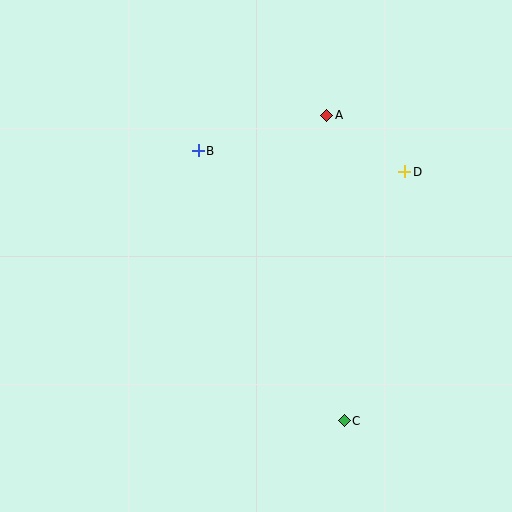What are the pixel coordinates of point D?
Point D is at (405, 172).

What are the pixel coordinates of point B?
Point B is at (198, 151).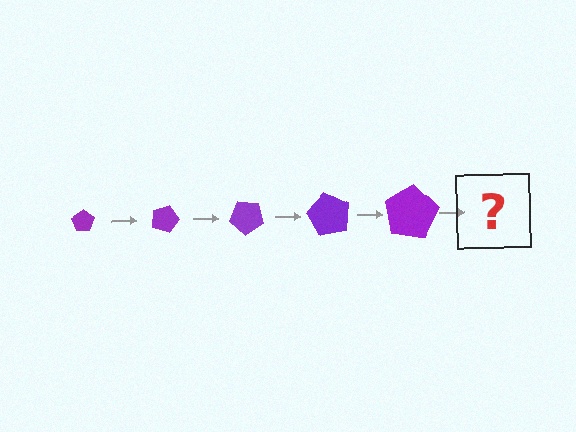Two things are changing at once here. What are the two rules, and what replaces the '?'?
The two rules are that the pentagon grows larger each step and it rotates 20 degrees each step. The '?' should be a pentagon, larger than the previous one and rotated 100 degrees from the start.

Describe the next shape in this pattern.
It should be a pentagon, larger than the previous one and rotated 100 degrees from the start.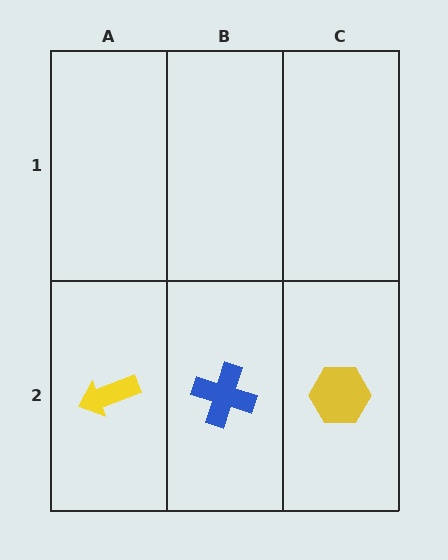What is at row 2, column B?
A blue cross.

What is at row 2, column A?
A yellow arrow.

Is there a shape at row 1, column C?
No, that cell is empty.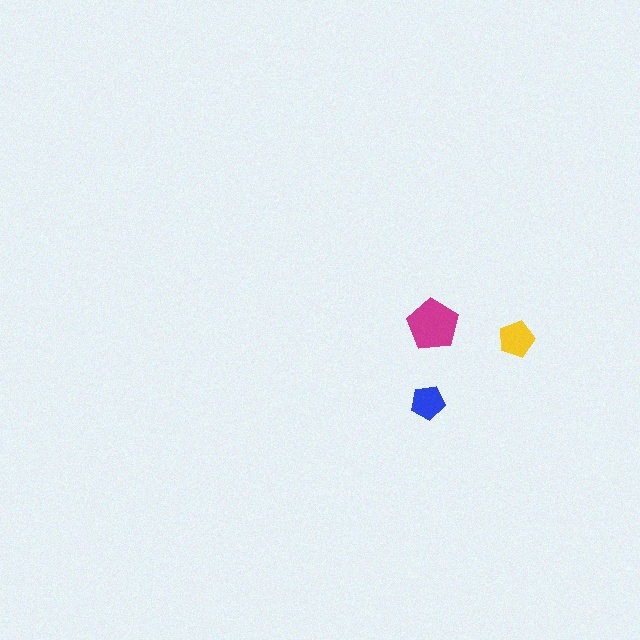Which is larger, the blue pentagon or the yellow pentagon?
The yellow one.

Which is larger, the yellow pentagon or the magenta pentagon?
The magenta one.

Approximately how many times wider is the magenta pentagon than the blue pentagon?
About 1.5 times wider.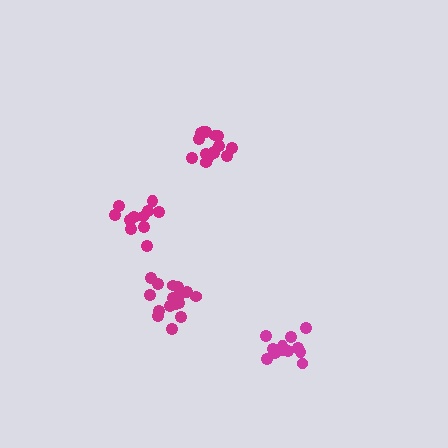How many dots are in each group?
Group 1: 15 dots, Group 2: 11 dots, Group 3: 17 dots, Group 4: 13 dots (56 total).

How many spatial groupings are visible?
There are 4 spatial groupings.